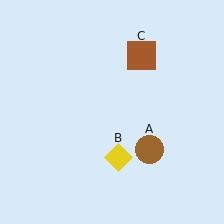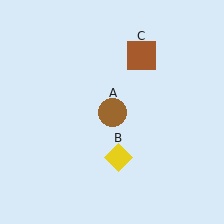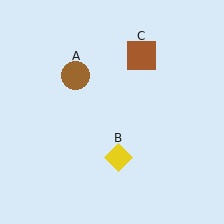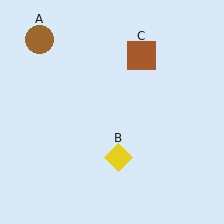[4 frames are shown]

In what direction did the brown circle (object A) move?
The brown circle (object A) moved up and to the left.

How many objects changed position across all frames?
1 object changed position: brown circle (object A).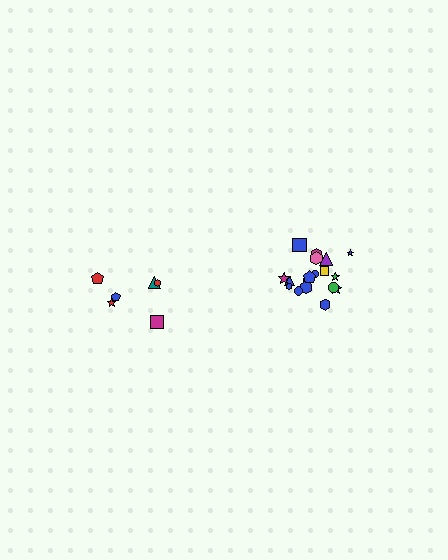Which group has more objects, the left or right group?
The right group.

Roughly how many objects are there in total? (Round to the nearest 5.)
Roughly 25 objects in total.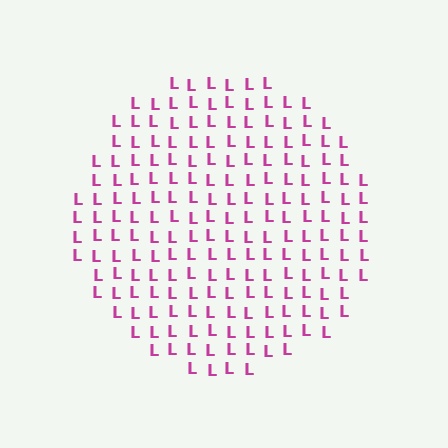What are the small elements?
The small elements are letter L's.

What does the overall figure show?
The overall figure shows a circle.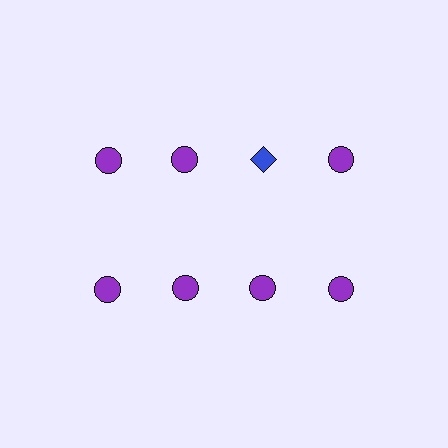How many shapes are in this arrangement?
There are 8 shapes arranged in a grid pattern.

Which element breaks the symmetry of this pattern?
The blue diamond in the top row, center column breaks the symmetry. All other shapes are purple circles.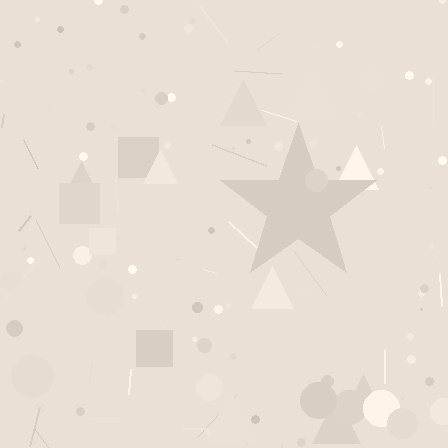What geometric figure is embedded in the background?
A star is embedded in the background.